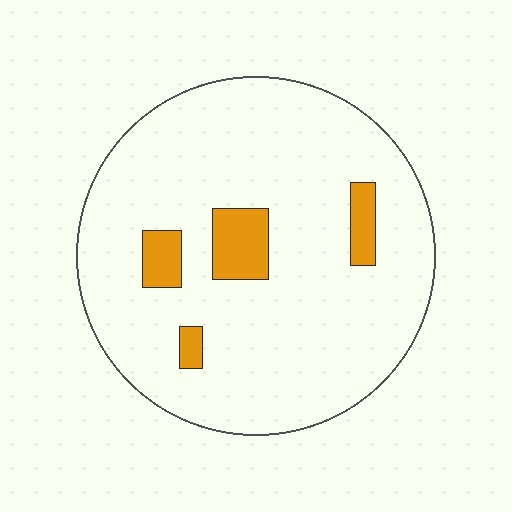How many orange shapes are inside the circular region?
4.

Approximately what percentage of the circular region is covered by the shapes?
Approximately 10%.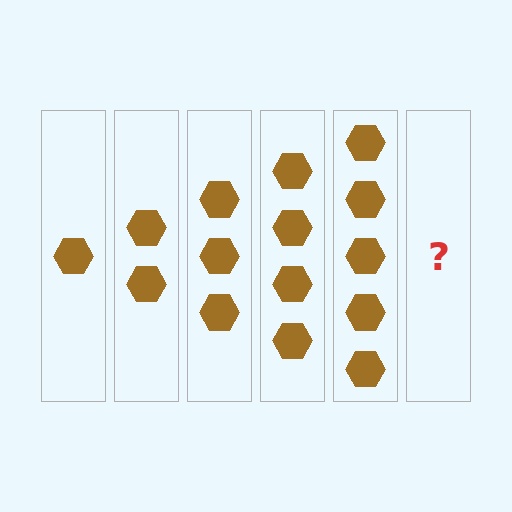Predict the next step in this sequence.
The next step is 6 hexagons.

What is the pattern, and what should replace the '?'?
The pattern is that each step adds one more hexagon. The '?' should be 6 hexagons.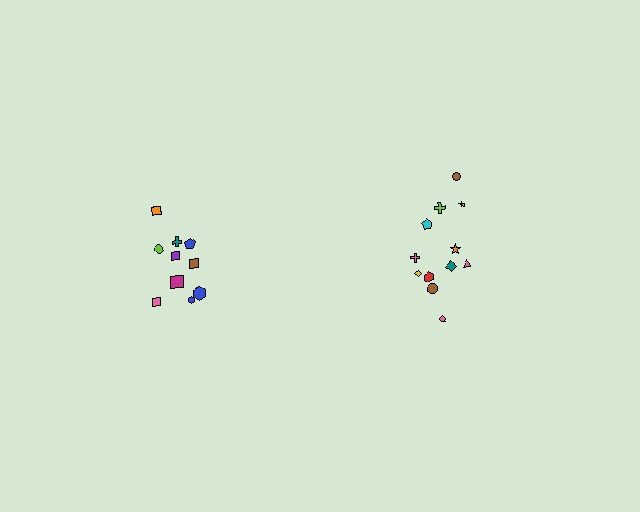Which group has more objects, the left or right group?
The right group.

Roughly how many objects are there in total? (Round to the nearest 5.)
Roughly 20 objects in total.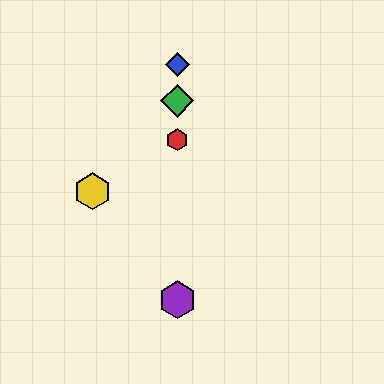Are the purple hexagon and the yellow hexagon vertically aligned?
No, the purple hexagon is at x≈177 and the yellow hexagon is at x≈92.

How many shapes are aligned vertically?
4 shapes (the red hexagon, the blue diamond, the green diamond, the purple hexagon) are aligned vertically.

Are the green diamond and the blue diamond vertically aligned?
Yes, both are at x≈177.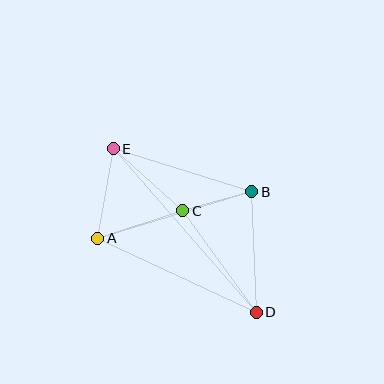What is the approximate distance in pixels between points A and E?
The distance between A and E is approximately 91 pixels.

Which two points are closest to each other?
Points B and C are closest to each other.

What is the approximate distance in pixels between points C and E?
The distance between C and E is approximately 93 pixels.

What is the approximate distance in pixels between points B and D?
The distance between B and D is approximately 120 pixels.